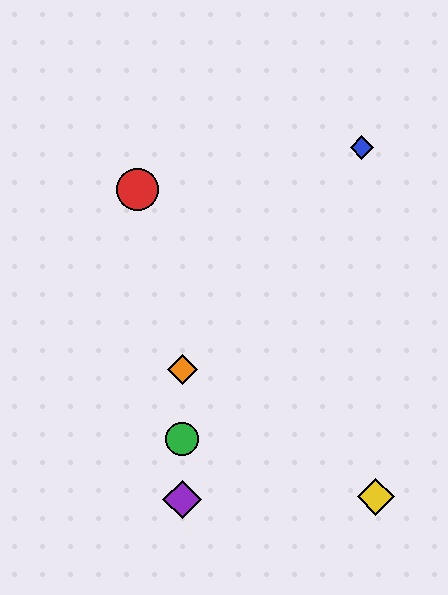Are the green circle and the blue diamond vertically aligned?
No, the green circle is at x≈182 and the blue diamond is at x≈362.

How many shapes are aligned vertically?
3 shapes (the green circle, the purple diamond, the orange diamond) are aligned vertically.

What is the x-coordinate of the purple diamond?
The purple diamond is at x≈182.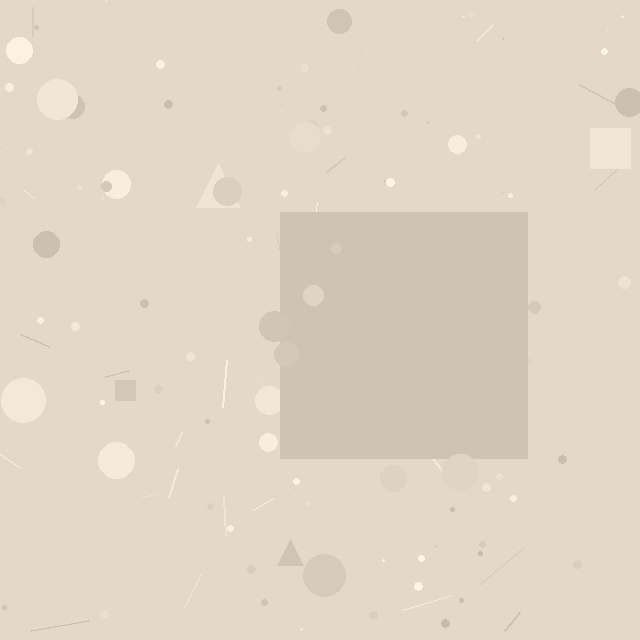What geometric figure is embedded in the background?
A square is embedded in the background.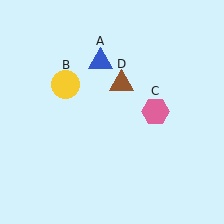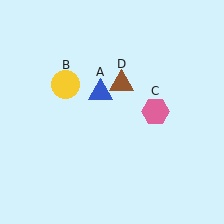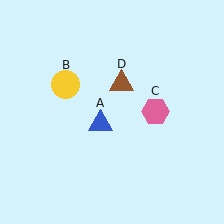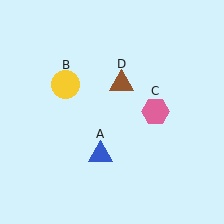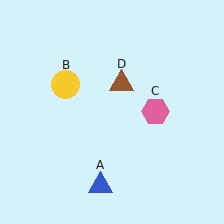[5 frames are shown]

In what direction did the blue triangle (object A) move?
The blue triangle (object A) moved down.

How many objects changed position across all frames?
1 object changed position: blue triangle (object A).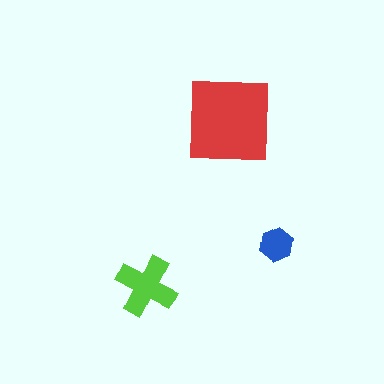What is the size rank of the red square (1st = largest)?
1st.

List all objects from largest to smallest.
The red square, the lime cross, the blue hexagon.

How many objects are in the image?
There are 3 objects in the image.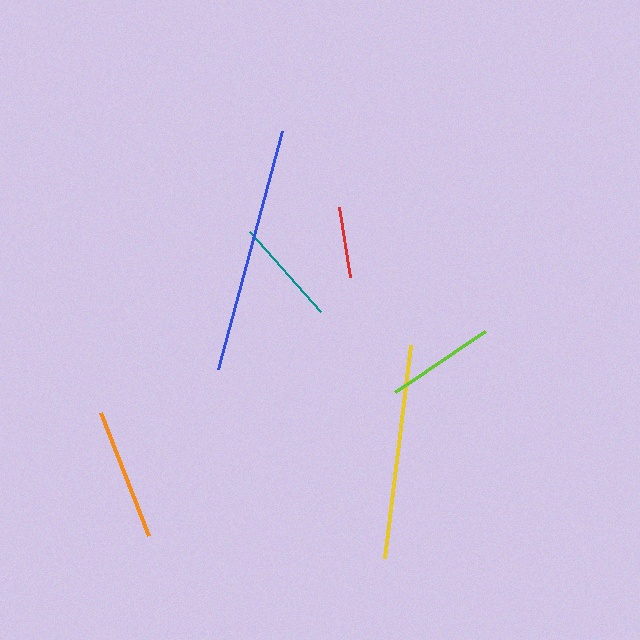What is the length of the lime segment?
The lime segment is approximately 108 pixels long.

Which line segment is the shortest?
The red line is the shortest at approximately 72 pixels.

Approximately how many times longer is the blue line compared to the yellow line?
The blue line is approximately 1.1 times the length of the yellow line.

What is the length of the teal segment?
The teal segment is approximately 107 pixels long.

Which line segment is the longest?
The blue line is the longest at approximately 246 pixels.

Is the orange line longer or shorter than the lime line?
The orange line is longer than the lime line.